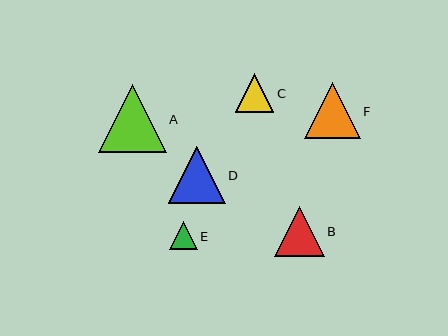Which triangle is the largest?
Triangle A is the largest with a size of approximately 68 pixels.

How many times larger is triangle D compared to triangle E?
Triangle D is approximately 2.1 times the size of triangle E.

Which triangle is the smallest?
Triangle E is the smallest with a size of approximately 28 pixels.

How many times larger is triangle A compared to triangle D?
Triangle A is approximately 1.2 times the size of triangle D.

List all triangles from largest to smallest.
From largest to smallest: A, D, F, B, C, E.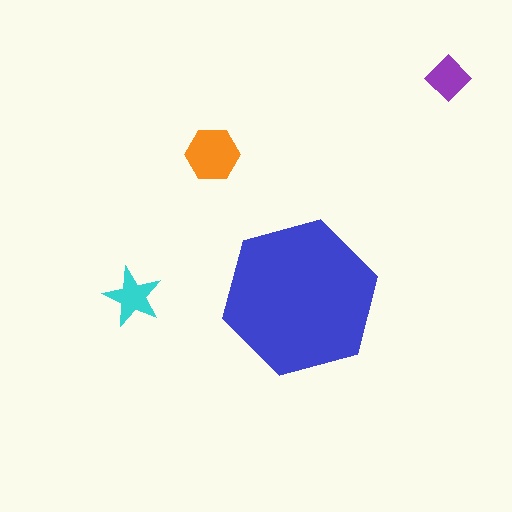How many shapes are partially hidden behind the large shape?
0 shapes are partially hidden.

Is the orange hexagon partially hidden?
No, the orange hexagon is fully visible.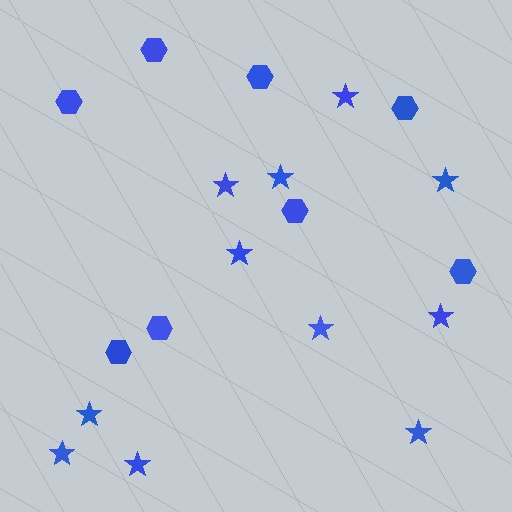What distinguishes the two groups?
There are 2 groups: one group of stars (11) and one group of hexagons (8).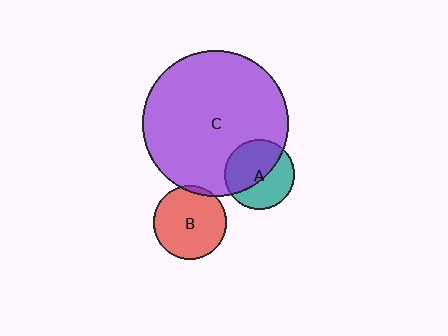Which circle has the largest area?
Circle C (purple).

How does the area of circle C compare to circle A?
Approximately 4.3 times.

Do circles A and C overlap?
Yes.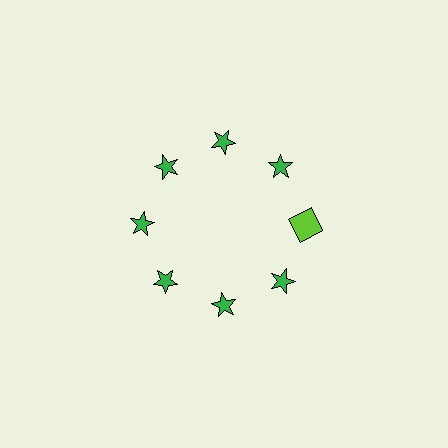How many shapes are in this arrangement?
There are 8 shapes arranged in a ring pattern.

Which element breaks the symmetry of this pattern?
The lime square at roughly the 3 o'clock position breaks the symmetry. All other shapes are green stars.